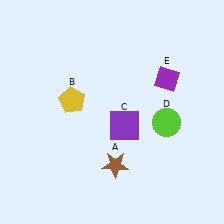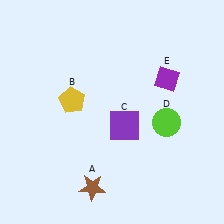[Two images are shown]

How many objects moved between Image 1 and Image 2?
1 object moved between the two images.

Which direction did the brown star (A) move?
The brown star (A) moved left.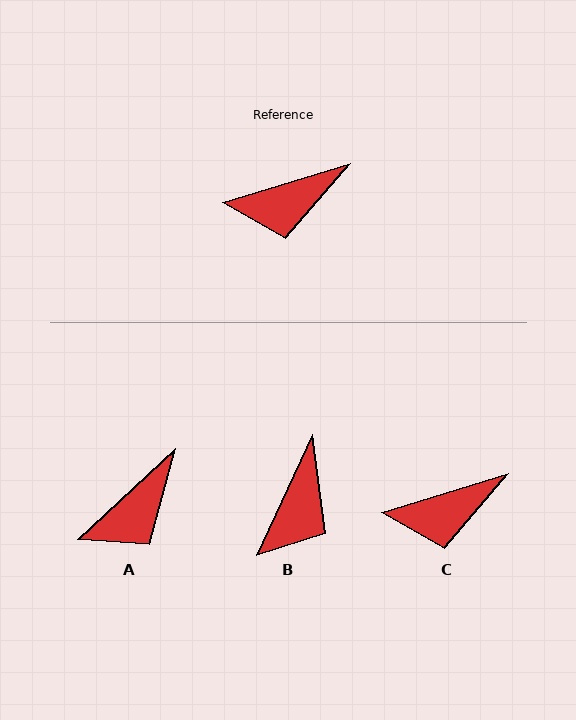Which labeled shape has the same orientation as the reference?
C.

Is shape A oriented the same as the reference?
No, it is off by about 26 degrees.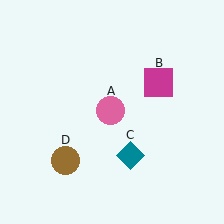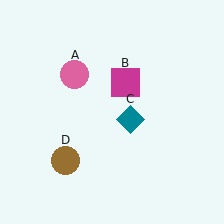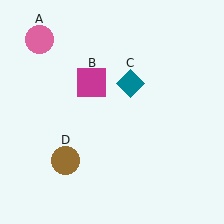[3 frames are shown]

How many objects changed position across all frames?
3 objects changed position: pink circle (object A), magenta square (object B), teal diamond (object C).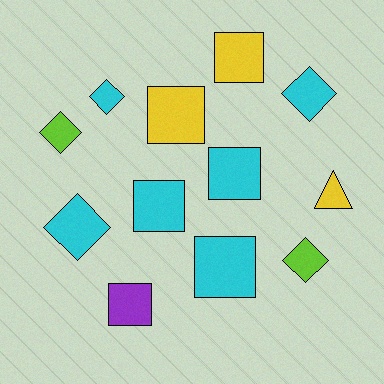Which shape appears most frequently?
Square, with 6 objects.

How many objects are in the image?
There are 12 objects.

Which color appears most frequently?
Cyan, with 6 objects.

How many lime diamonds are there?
There are 2 lime diamonds.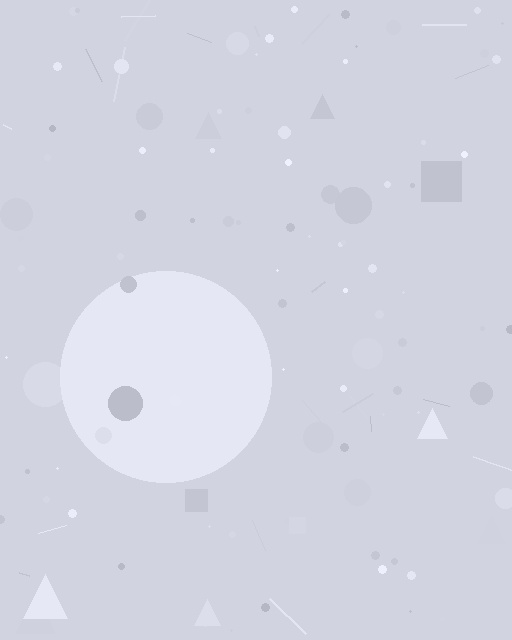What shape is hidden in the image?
A circle is hidden in the image.